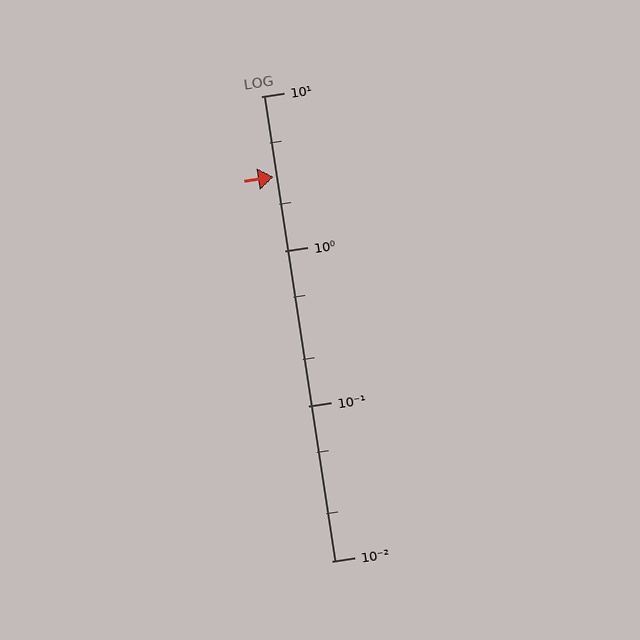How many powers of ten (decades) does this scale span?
The scale spans 3 decades, from 0.01 to 10.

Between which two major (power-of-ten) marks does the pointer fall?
The pointer is between 1 and 10.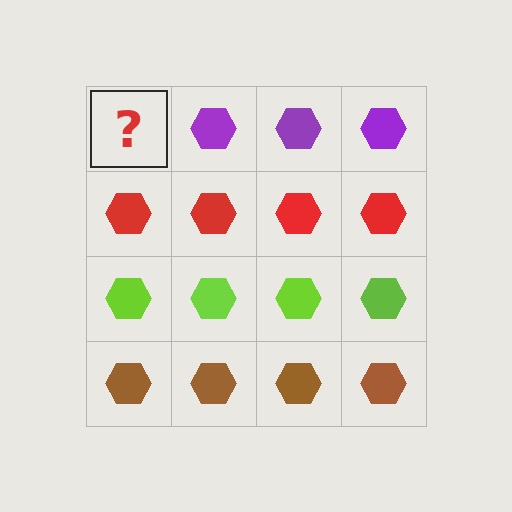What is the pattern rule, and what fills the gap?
The rule is that each row has a consistent color. The gap should be filled with a purple hexagon.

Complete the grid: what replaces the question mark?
The question mark should be replaced with a purple hexagon.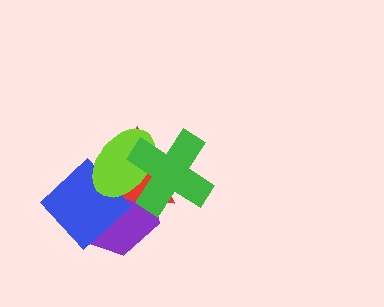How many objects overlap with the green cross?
3 objects overlap with the green cross.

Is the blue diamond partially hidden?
Yes, it is partially covered by another shape.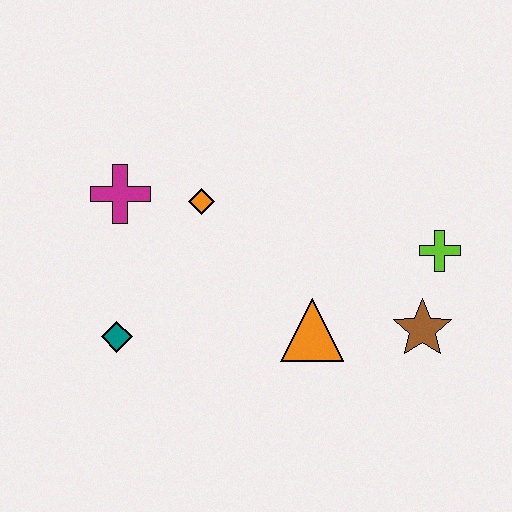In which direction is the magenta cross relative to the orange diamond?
The magenta cross is to the left of the orange diamond.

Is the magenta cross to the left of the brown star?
Yes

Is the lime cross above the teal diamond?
Yes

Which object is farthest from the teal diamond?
The lime cross is farthest from the teal diamond.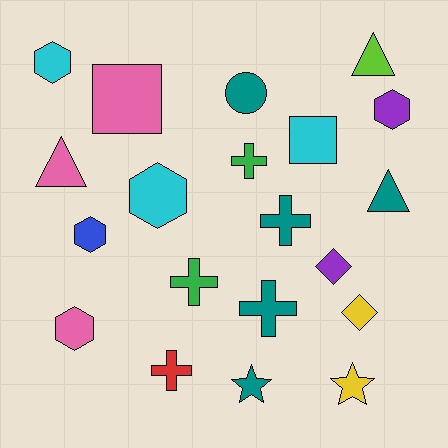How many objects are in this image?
There are 20 objects.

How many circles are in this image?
There is 1 circle.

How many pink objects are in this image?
There are 3 pink objects.